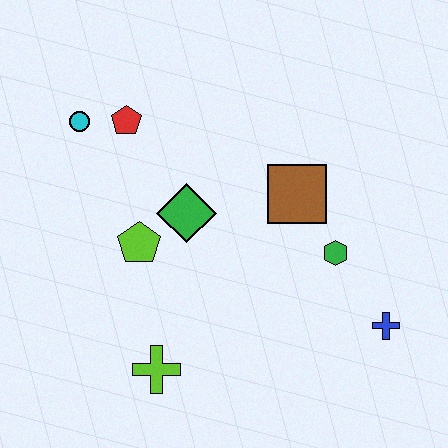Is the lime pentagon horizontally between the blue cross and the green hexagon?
No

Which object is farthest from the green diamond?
The blue cross is farthest from the green diamond.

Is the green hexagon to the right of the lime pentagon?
Yes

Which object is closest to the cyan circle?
The red pentagon is closest to the cyan circle.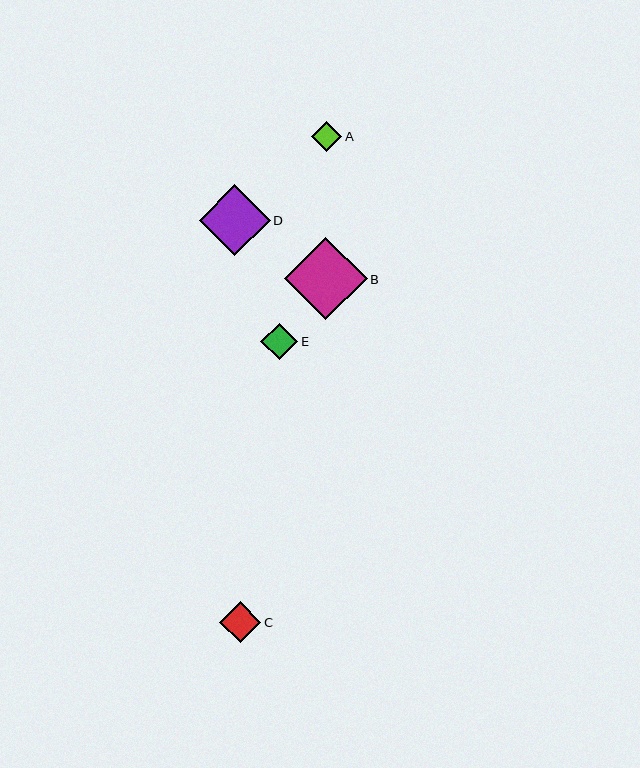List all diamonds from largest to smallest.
From largest to smallest: B, D, C, E, A.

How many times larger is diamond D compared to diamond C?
Diamond D is approximately 1.7 times the size of diamond C.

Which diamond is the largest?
Diamond B is the largest with a size of approximately 83 pixels.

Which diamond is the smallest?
Diamond A is the smallest with a size of approximately 30 pixels.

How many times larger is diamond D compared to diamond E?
Diamond D is approximately 1.9 times the size of diamond E.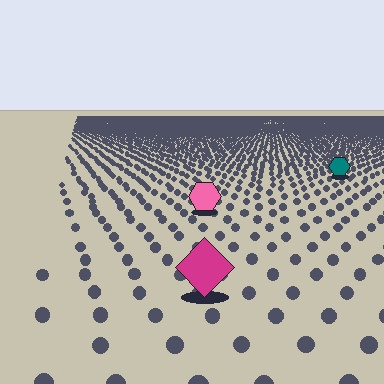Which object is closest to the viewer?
The magenta diamond is closest. The texture marks near it are larger and more spread out.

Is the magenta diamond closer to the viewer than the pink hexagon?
Yes. The magenta diamond is closer — you can tell from the texture gradient: the ground texture is coarser near it.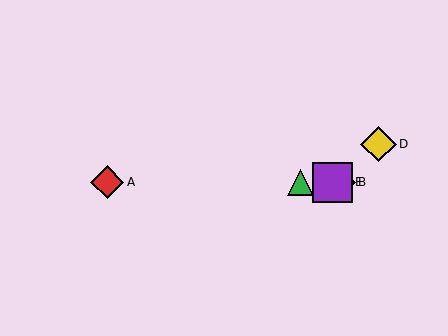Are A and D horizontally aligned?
No, A is at y≈182 and D is at y≈144.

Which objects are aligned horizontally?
Objects A, B, C, E are aligned horizontally.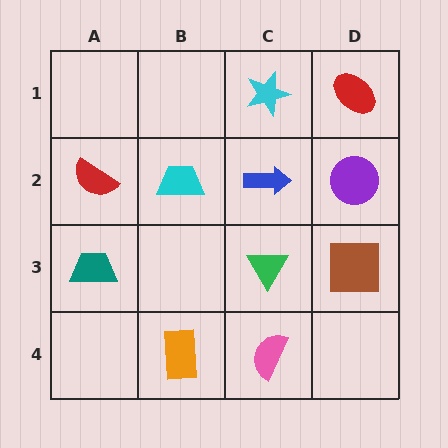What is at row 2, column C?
A blue arrow.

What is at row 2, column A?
A red semicircle.